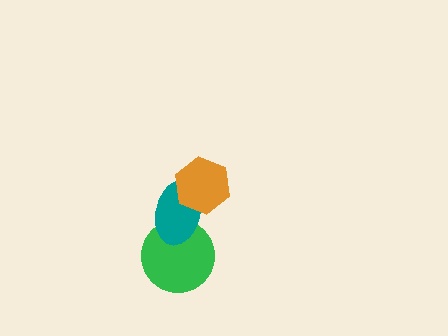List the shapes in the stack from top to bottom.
From top to bottom: the orange hexagon, the teal ellipse, the green circle.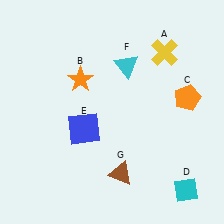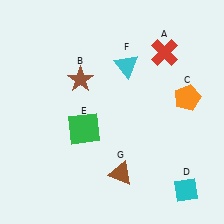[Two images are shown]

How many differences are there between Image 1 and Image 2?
There are 3 differences between the two images.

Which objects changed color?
A changed from yellow to red. B changed from orange to brown. E changed from blue to green.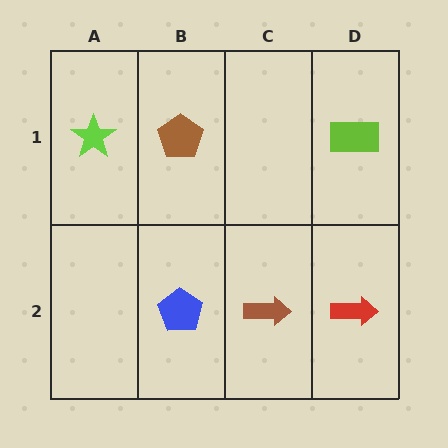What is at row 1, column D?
A lime rectangle.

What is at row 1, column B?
A brown pentagon.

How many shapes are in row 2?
3 shapes.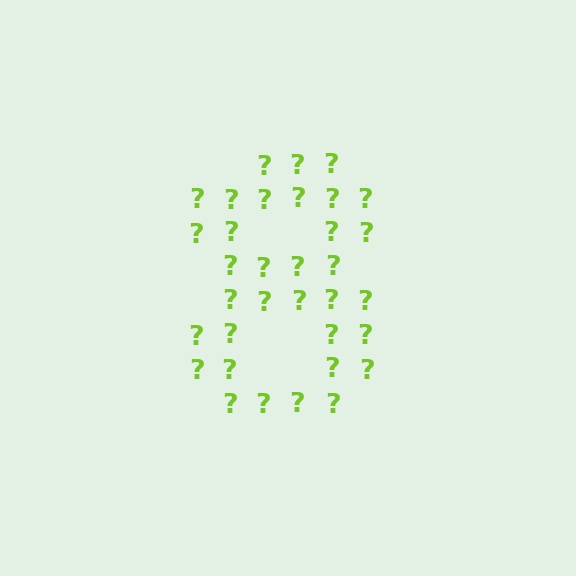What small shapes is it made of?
It is made of small question marks.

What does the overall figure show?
The overall figure shows the digit 8.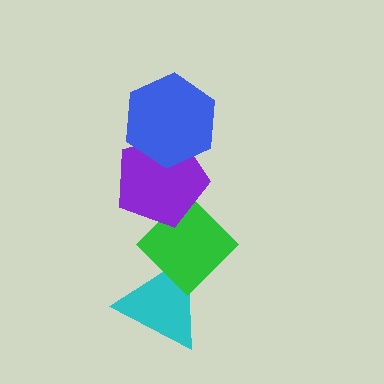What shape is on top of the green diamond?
The purple pentagon is on top of the green diamond.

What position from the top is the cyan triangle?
The cyan triangle is 4th from the top.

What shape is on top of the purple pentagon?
The blue hexagon is on top of the purple pentagon.